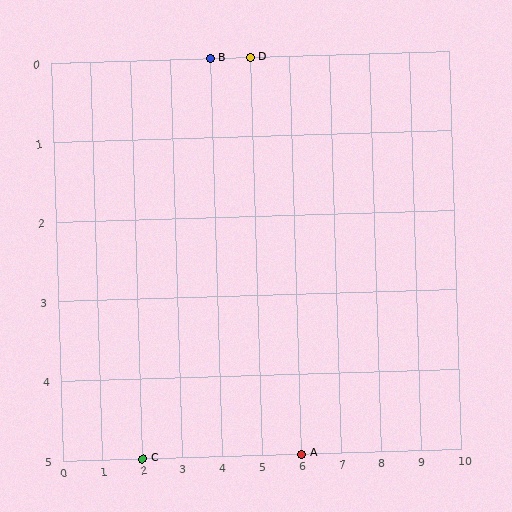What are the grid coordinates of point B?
Point B is at grid coordinates (4, 0).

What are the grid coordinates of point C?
Point C is at grid coordinates (2, 5).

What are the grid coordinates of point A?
Point A is at grid coordinates (6, 5).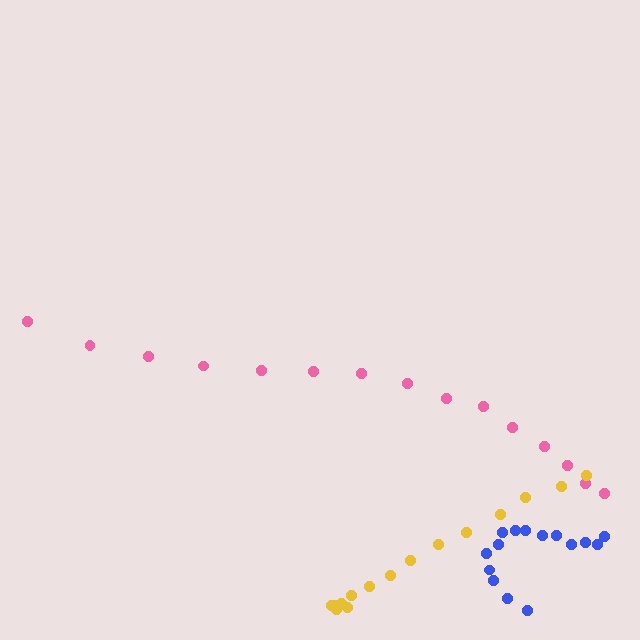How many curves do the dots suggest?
There are 3 distinct paths.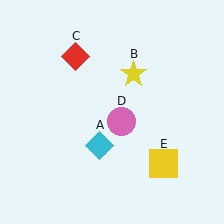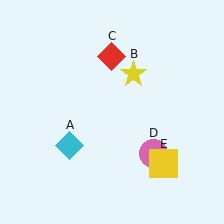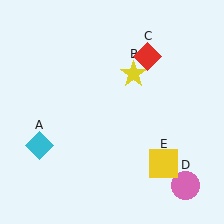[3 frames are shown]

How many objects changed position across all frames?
3 objects changed position: cyan diamond (object A), red diamond (object C), pink circle (object D).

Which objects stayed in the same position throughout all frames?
Yellow star (object B) and yellow square (object E) remained stationary.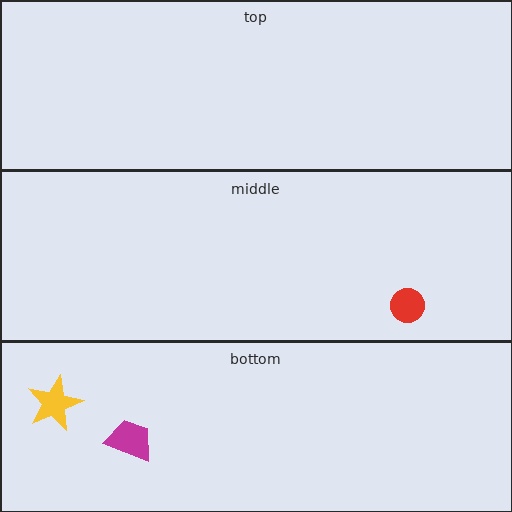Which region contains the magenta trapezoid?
The bottom region.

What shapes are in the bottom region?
The yellow star, the magenta trapezoid.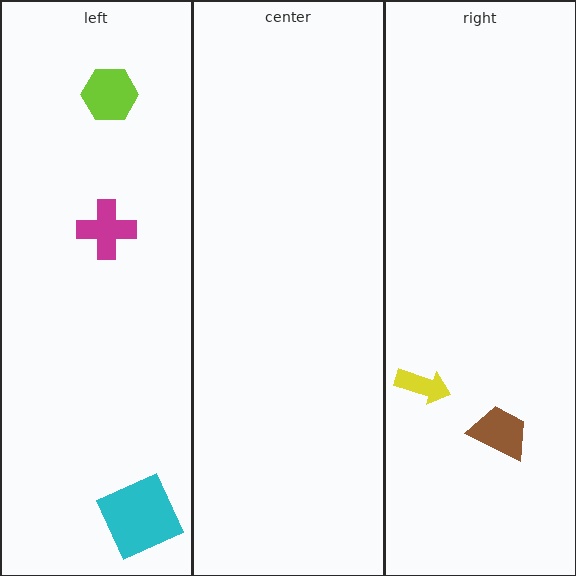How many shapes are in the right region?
2.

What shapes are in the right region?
The yellow arrow, the brown trapezoid.